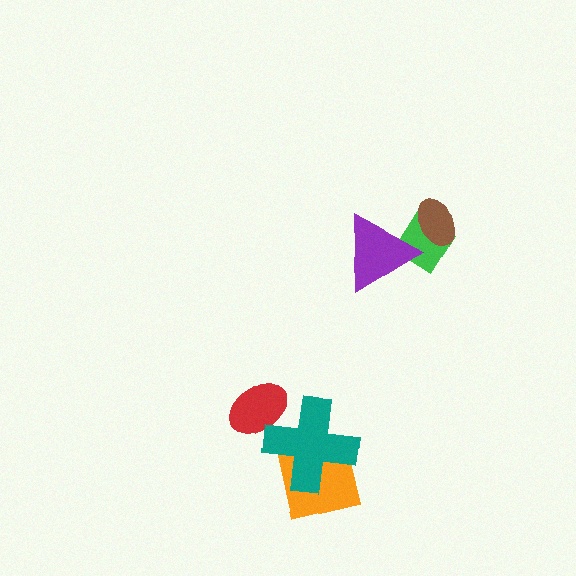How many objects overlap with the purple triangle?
1 object overlaps with the purple triangle.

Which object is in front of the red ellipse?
The teal cross is in front of the red ellipse.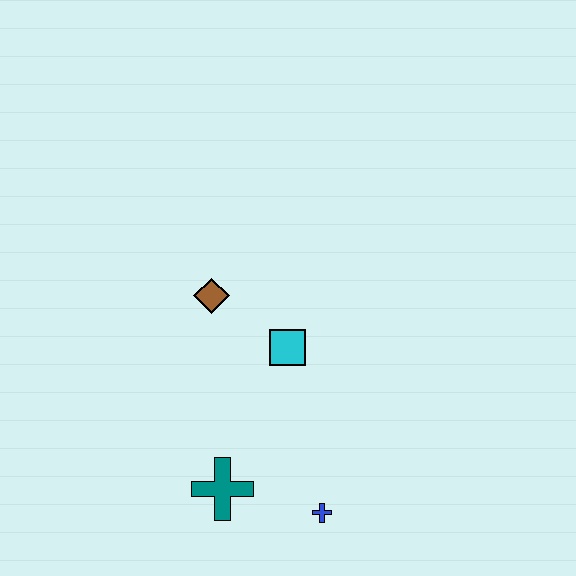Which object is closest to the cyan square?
The brown diamond is closest to the cyan square.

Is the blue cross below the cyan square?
Yes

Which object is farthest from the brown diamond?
The blue cross is farthest from the brown diamond.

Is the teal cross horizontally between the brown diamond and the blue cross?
Yes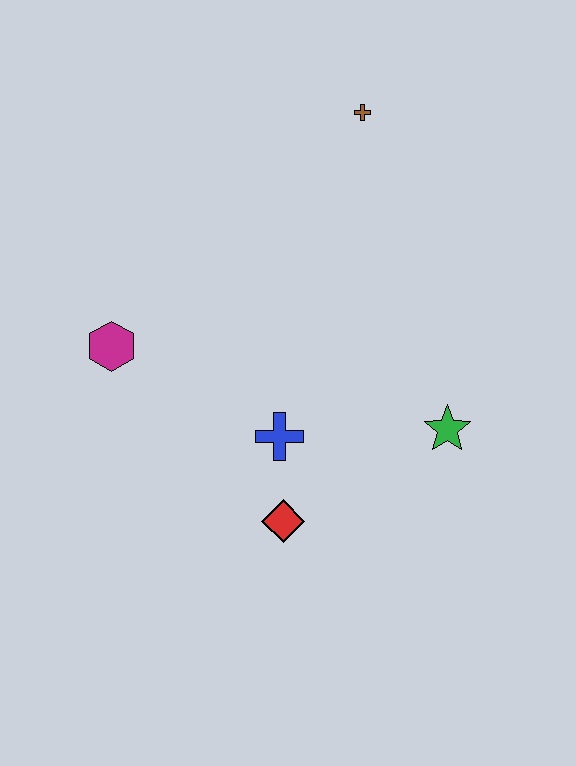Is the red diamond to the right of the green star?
No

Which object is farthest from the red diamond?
The brown cross is farthest from the red diamond.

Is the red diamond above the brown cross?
No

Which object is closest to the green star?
The blue cross is closest to the green star.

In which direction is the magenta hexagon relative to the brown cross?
The magenta hexagon is to the left of the brown cross.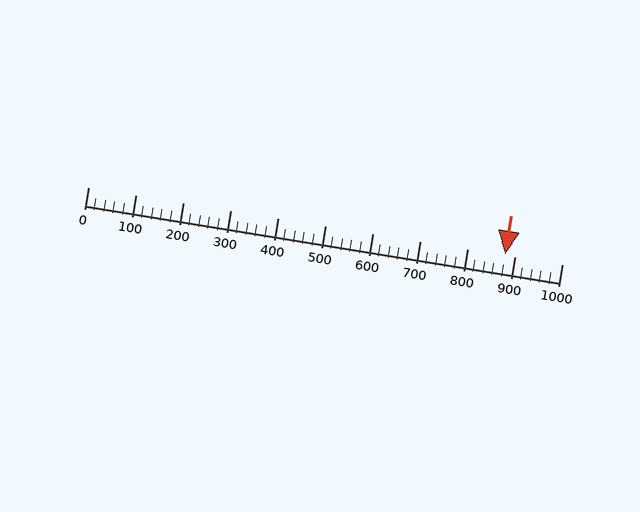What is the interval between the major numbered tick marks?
The major tick marks are spaced 100 units apart.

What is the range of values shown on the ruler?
The ruler shows values from 0 to 1000.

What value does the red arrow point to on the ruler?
The red arrow points to approximately 880.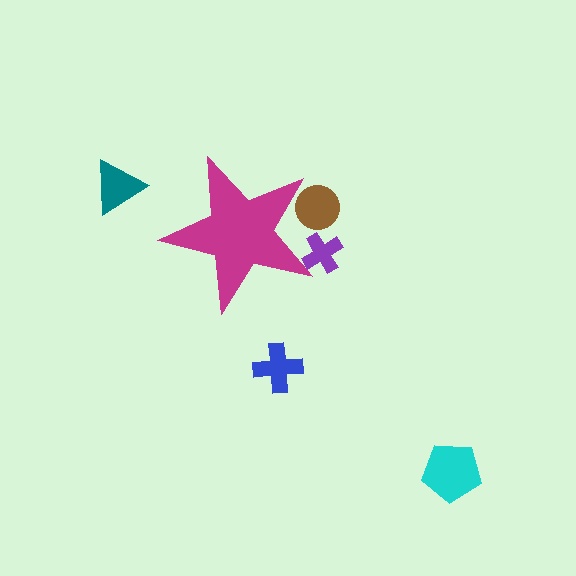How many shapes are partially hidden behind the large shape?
2 shapes are partially hidden.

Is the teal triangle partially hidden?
No, the teal triangle is fully visible.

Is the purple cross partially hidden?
Yes, the purple cross is partially hidden behind the magenta star.